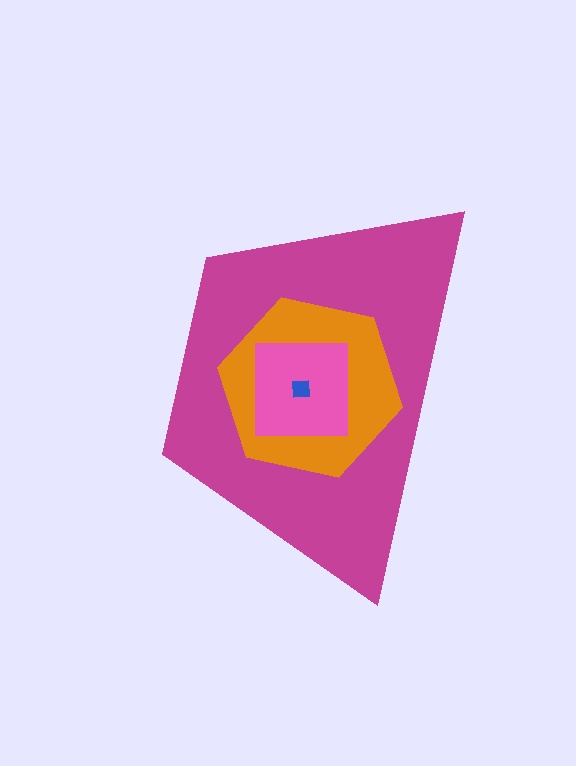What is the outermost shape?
The magenta trapezoid.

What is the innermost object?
The blue square.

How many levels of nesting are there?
4.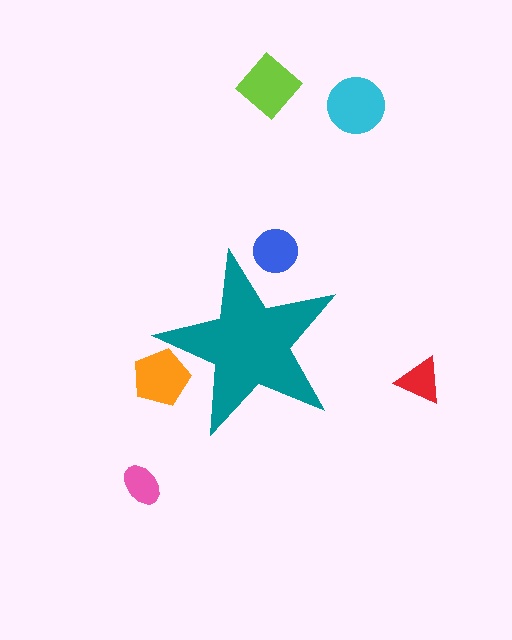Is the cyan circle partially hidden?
No, the cyan circle is fully visible.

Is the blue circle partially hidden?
Yes, the blue circle is partially hidden behind the teal star.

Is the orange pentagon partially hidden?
Yes, the orange pentagon is partially hidden behind the teal star.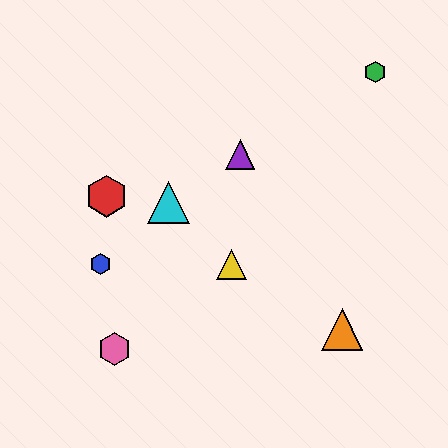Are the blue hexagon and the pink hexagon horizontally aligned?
No, the blue hexagon is at y≈264 and the pink hexagon is at y≈349.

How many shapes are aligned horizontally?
2 shapes (the blue hexagon, the yellow triangle) are aligned horizontally.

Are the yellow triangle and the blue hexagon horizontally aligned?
Yes, both are at y≈264.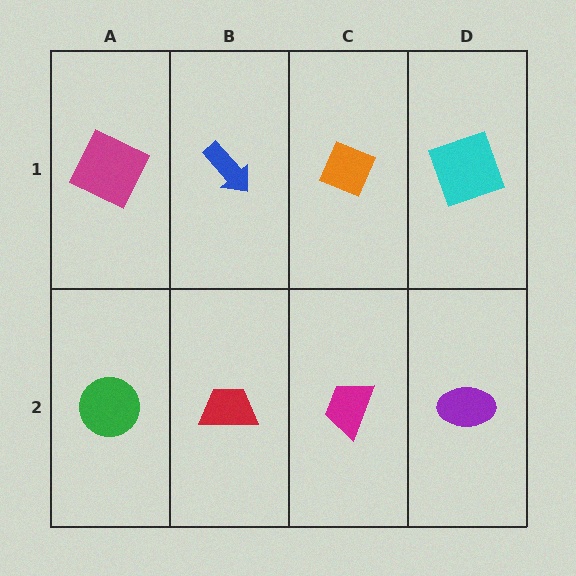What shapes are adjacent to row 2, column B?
A blue arrow (row 1, column B), a green circle (row 2, column A), a magenta trapezoid (row 2, column C).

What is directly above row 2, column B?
A blue arrow.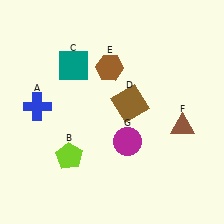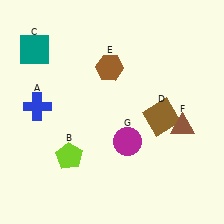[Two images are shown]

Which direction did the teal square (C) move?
The teal square (C) moved left.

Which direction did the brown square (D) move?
The brown square (D) moved right.